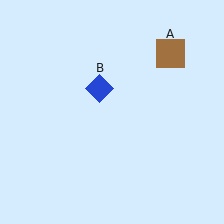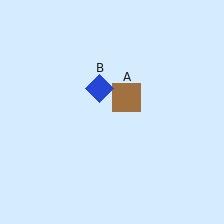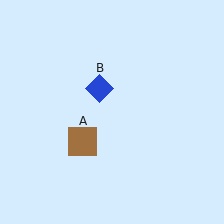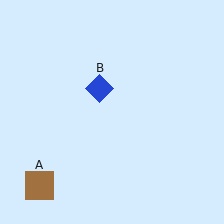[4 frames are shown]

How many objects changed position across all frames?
1 object changed position: brown square (object A).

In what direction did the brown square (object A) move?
The brown square (object A) moved down and to the left.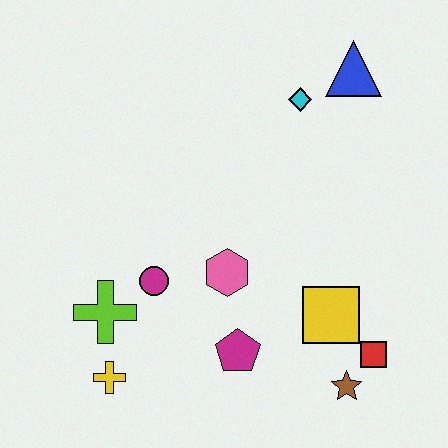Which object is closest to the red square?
The brown star is closest to the red square.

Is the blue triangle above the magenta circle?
Yes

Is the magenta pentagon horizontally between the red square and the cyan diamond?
No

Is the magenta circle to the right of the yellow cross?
Yes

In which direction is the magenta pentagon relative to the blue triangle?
The magenta pentagon is below the blue triangle.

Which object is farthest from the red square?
The blue triangle is farthest from the red square.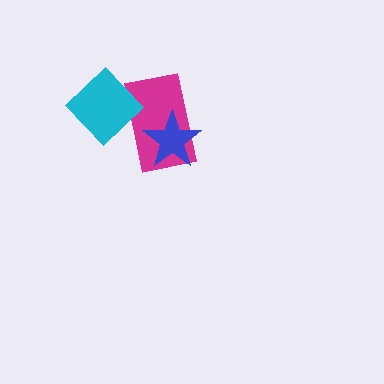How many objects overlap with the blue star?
1 object overlaps with the blue star.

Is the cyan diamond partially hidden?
No, no other shape covers it.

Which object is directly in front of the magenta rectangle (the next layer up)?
The blue star is directly in front of the magenta rectangle.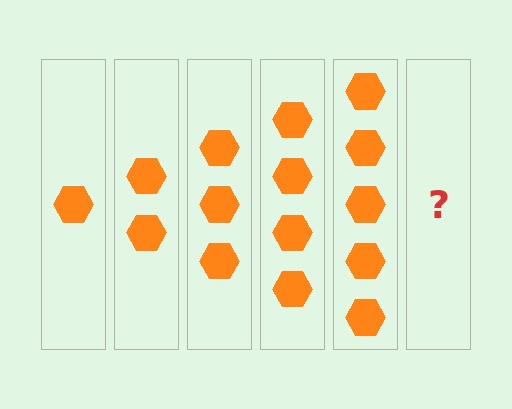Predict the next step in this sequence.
The next step is 6 hexagons.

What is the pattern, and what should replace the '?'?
The pattern is that each step adds one more hexagon. The '?' should be 6 hexagons.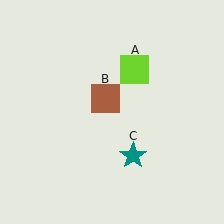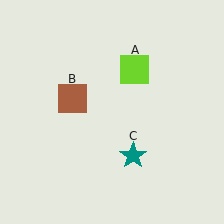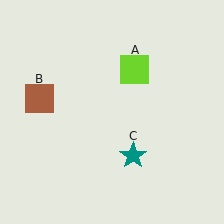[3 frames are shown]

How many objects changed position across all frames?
1 object changed position: brown square (object B).